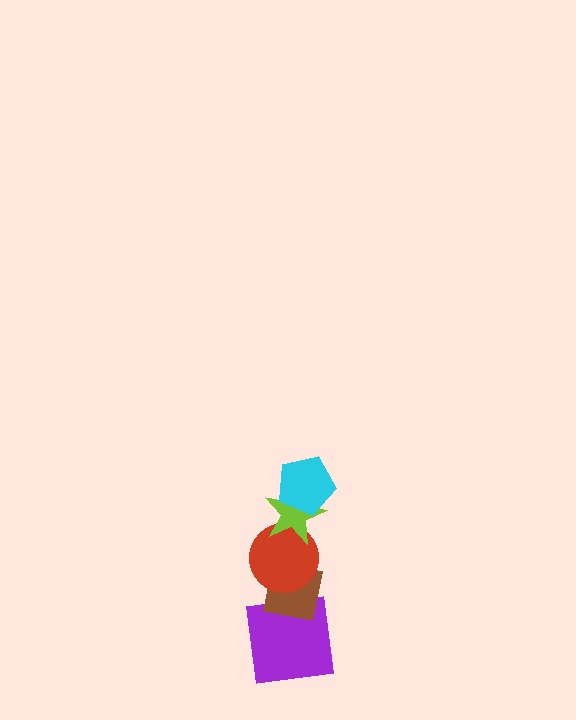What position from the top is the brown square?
The brown square is 4th from the top.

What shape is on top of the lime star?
The cyan pentagon is on top of the lime star.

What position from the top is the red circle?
The red circle is 3rd from the top.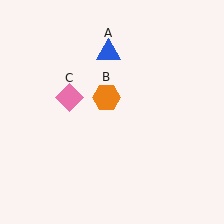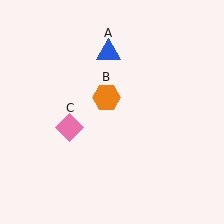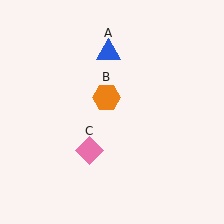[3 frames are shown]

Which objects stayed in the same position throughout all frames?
Blue triangle (object A) and orange hexagon (object B) remained stationary.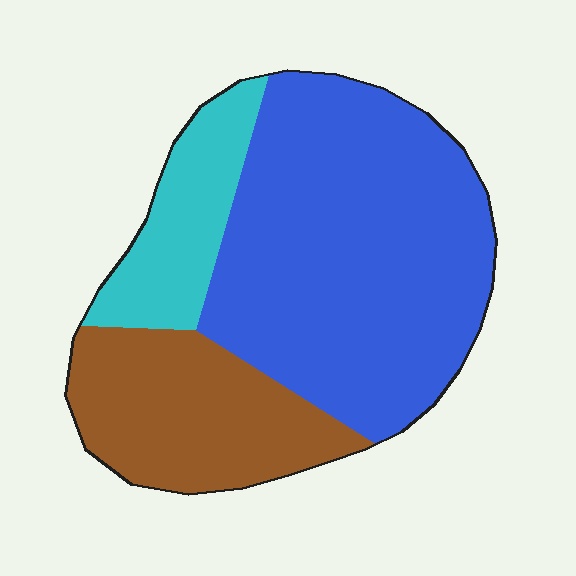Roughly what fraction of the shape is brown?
Brown covers 26% of the shape.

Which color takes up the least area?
Cyan, at roughly 15%.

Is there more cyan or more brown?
Brown.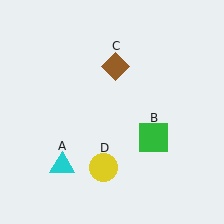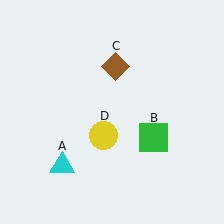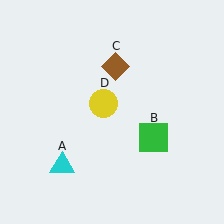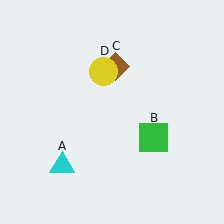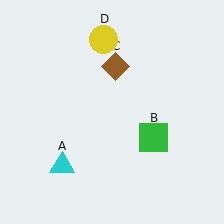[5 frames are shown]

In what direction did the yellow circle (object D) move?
The yellow circle (object D) moved up.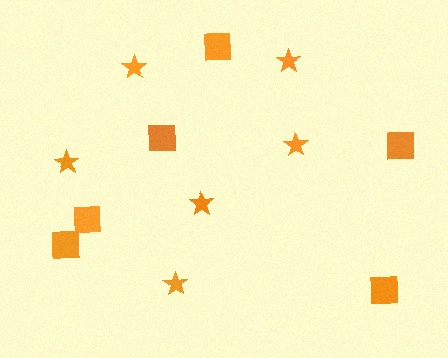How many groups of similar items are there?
There are 2 groups: one group of stars (6) and one group of squares (6).